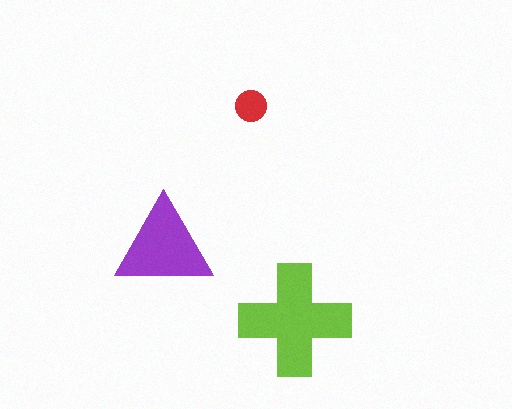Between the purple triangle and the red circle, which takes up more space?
The purple triangle.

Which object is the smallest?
The red circle.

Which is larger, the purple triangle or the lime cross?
The lime cross.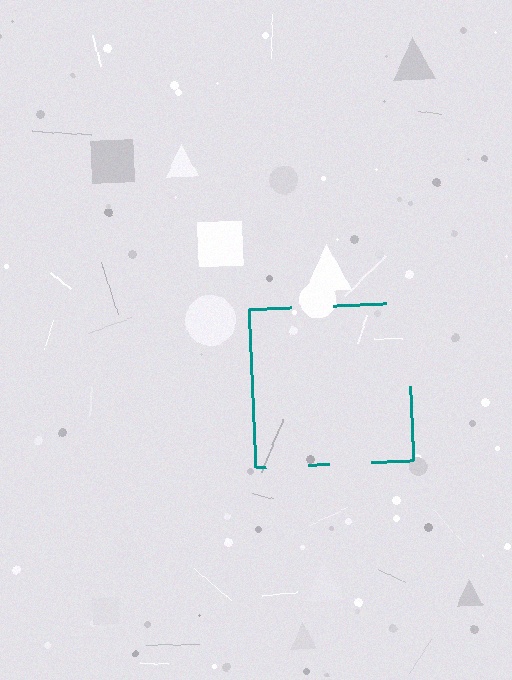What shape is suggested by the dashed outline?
The dashed outline suggests a square.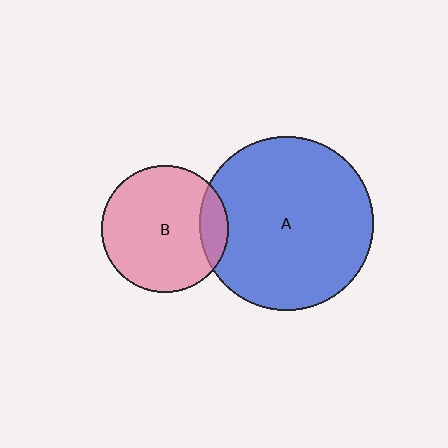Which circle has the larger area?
Circle A (blue).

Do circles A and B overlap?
Yes.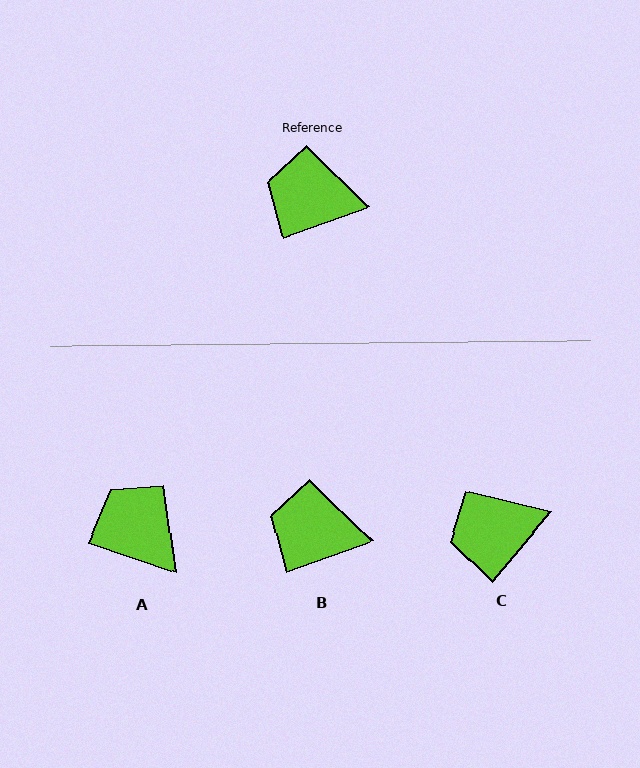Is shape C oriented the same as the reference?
No, it is off by about 31 degrees.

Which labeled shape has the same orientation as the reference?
B.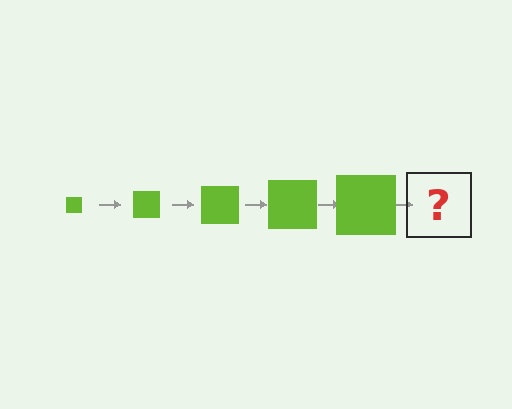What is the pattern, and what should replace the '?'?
The pattern is that the square gets progressively larger each step. The '?' should be a lime square, larger than the previous one.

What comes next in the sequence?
The next element should be a lime square, larger than the previous one.